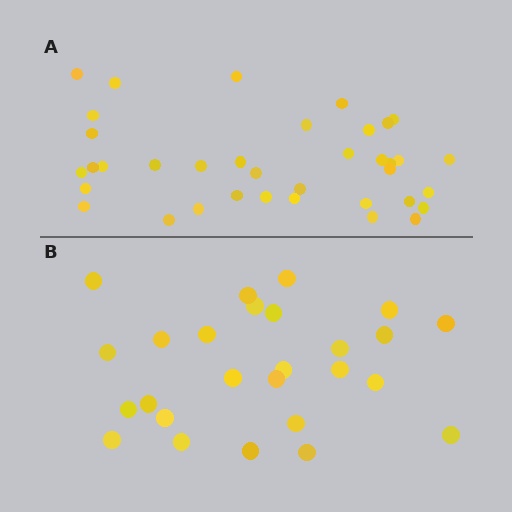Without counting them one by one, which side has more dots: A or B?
Region A (the top region) has more dots.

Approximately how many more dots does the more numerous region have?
Region A has roughly 12 or so more dots than region B.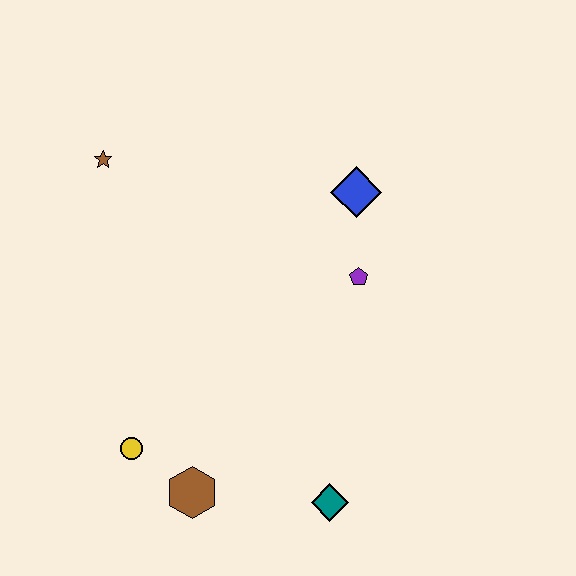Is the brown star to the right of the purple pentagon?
No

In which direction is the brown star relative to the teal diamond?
The brown star is above the teal diamond.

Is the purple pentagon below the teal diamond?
No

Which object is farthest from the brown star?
The teal diamond is farthest from the brown star.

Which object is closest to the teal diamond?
The brown hexagon is closest to the teal diamond.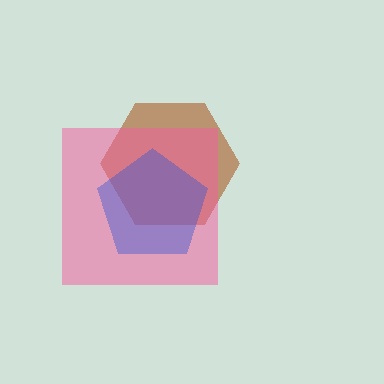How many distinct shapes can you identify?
There are 3 distinct shapes: a brown hexagon, a pink square, a blue pentagon.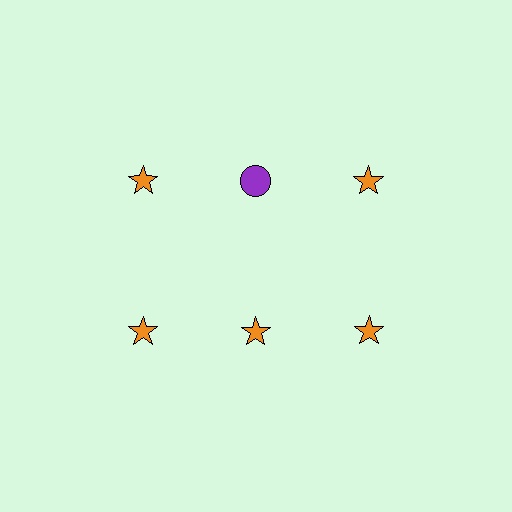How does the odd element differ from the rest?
It differs in both color (purple instead of orange) and shape (circle instead of star).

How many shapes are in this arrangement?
There are 6 shapes arranged in a grid pattern.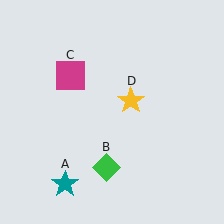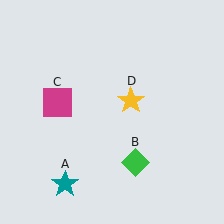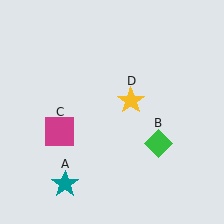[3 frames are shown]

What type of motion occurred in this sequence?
The green diamond (object B), magenta square (object C) rotated counterclockwise around the center of the scene.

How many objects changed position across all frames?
2 objects changed position: green diamond (object B), magenta square (object C).